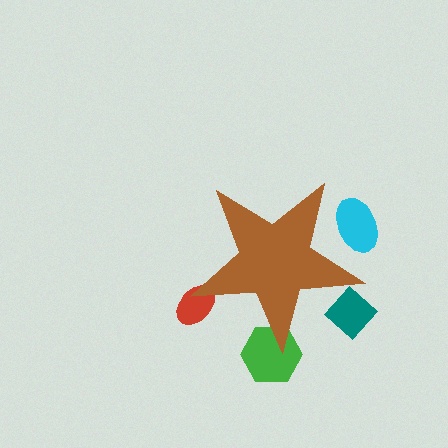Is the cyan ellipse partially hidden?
Yes, the cyan ellipse is partially hidden behind the brown star.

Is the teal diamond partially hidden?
Yes, the teal diamond is partially hidden behind the brown star.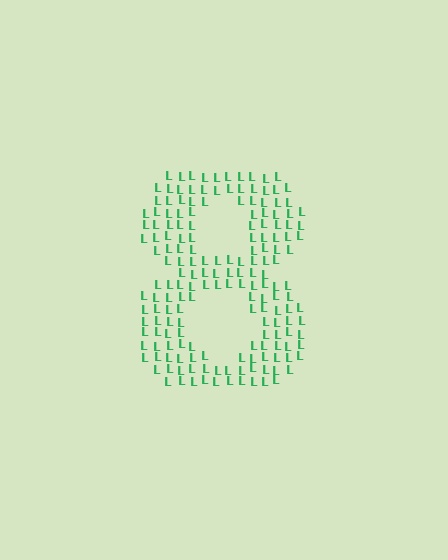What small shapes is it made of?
It is made of small letter L's.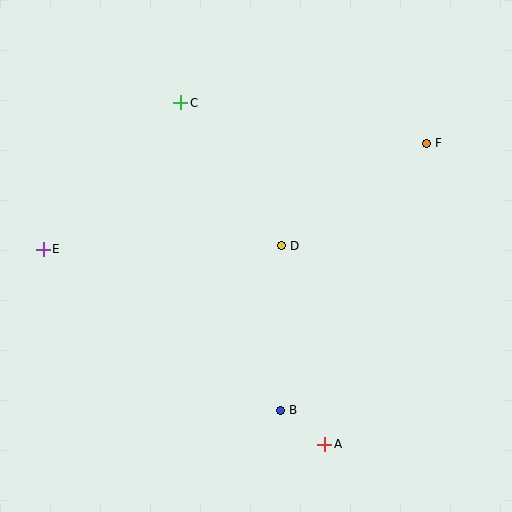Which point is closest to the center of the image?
Point D at (281, 246) is closest to the center.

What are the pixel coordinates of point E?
Point E is at (43, 249).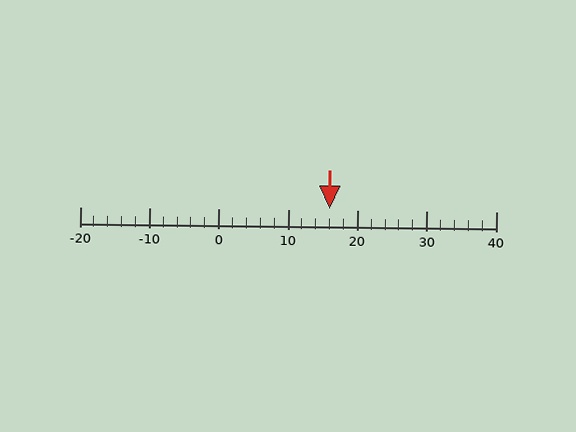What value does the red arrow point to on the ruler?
The red arrow points to approximately 16.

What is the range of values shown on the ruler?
The ruler shows values from -20 to 40.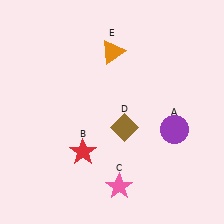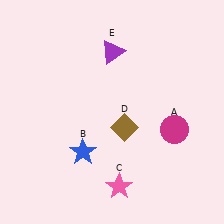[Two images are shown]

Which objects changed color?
A changed from purple to magenta. B changed from red to blue. E changed from orange to purple.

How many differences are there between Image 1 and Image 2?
There are 3 differences between the two images.